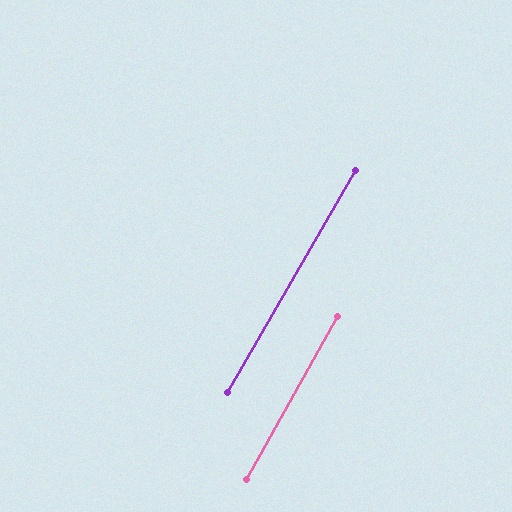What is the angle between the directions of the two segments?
Approximately 1 degree.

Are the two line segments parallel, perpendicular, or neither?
Parallel — their directions differ by only 0.7°.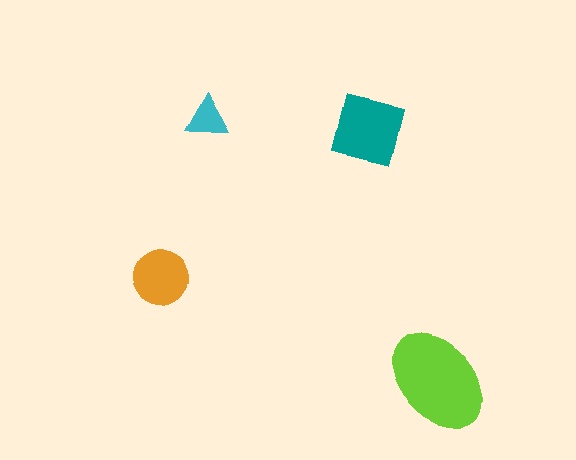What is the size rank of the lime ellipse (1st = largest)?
1st.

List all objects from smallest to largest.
The cyan triangle, the orange circle, the teal square, the lime ellipse.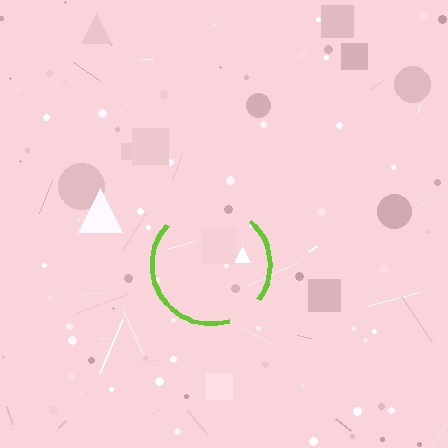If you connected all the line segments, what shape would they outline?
They would outline a circle.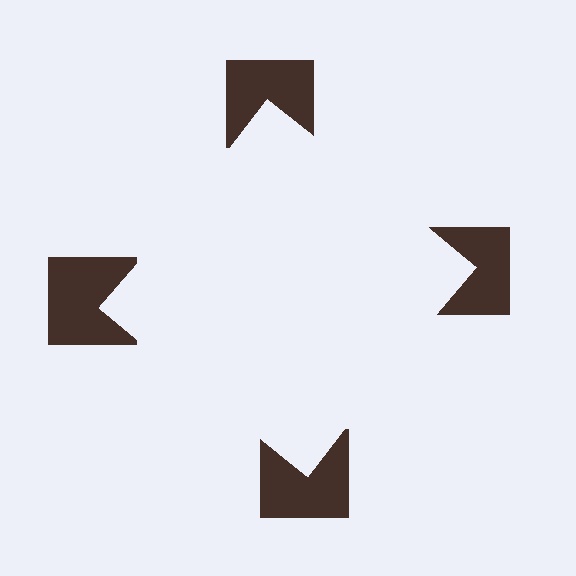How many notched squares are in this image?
There are 4 — one at each vertex of the illusory square.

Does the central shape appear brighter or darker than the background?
It typically appears slightly brighter than the background, even though no actual brightness change is drawn.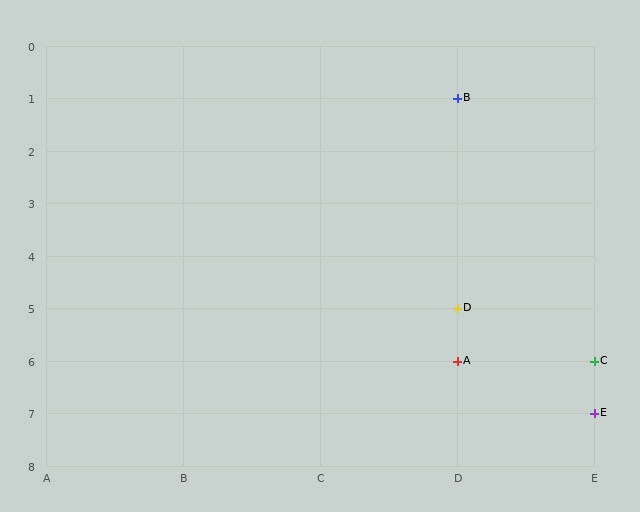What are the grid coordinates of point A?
Point A is at grid coordinates (D, 6).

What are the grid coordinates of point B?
Point B is at grid coordinates (D, 1).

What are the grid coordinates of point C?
Point C is at grid coordinates (E, 6).